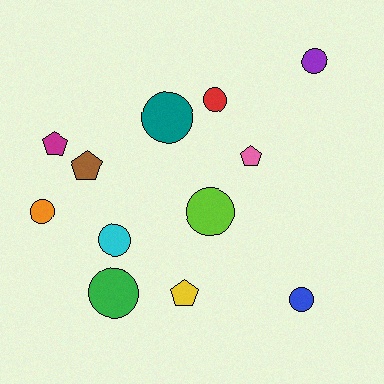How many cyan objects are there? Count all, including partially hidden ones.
There is 1 cyan object.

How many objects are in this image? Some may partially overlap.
There are 12 objects.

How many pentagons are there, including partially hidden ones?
There are 4 pentagons.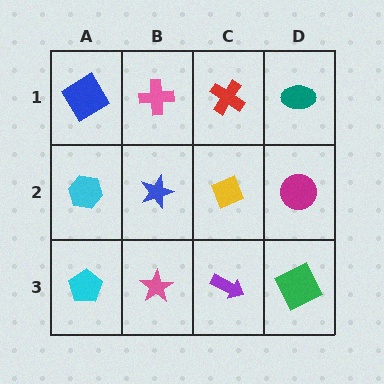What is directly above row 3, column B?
A blue star.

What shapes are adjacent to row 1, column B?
A blue star (row 2, column B), a blue diamond (row 1, column A), a red cross (row 1, column C).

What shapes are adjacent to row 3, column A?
A cyan hexagon (row 2, column A), a pink star (row 3, column B).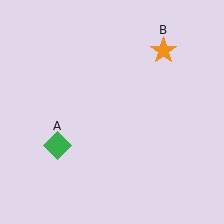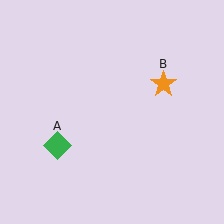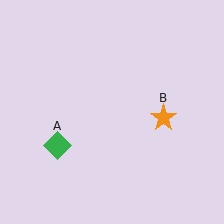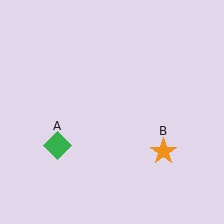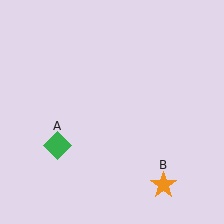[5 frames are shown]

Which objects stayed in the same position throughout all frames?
Green diamond (object A) remained stationary.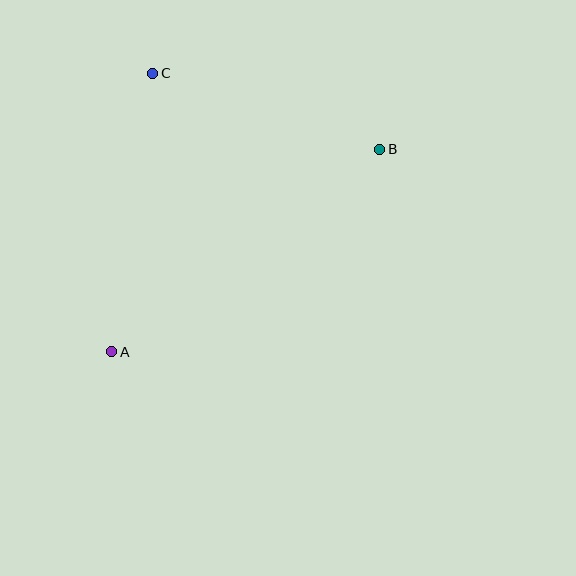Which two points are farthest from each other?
Points A and B are farthest from each other.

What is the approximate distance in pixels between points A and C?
The distance between A and C is approximately 281 pixels.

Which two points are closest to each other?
Points B and C are closest to each other.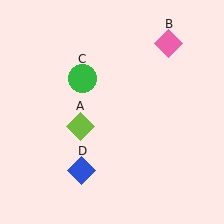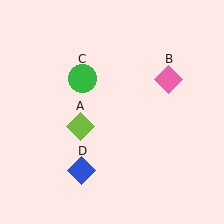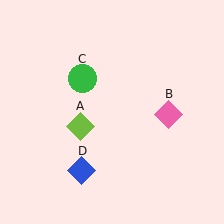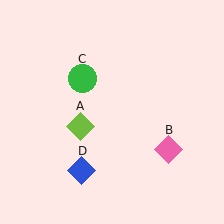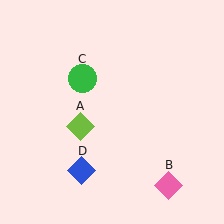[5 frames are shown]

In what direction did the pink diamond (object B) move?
The pink diamond (object B) moved down.